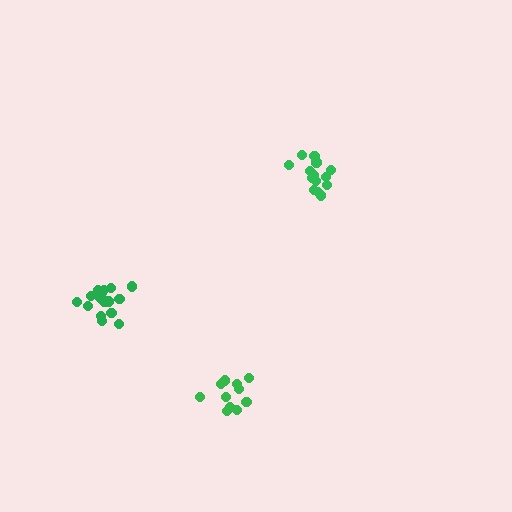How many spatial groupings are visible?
There are 3 spatial groupings.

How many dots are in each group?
Group 1: 14 dots, Group 2: 11 dots, Group 3: 17 dots (42 total).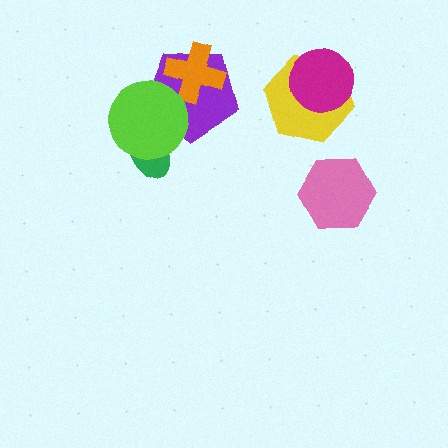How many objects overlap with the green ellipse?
1 object overlaps with the green ellipse.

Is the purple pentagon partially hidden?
Yes, it is partially covered by another shape.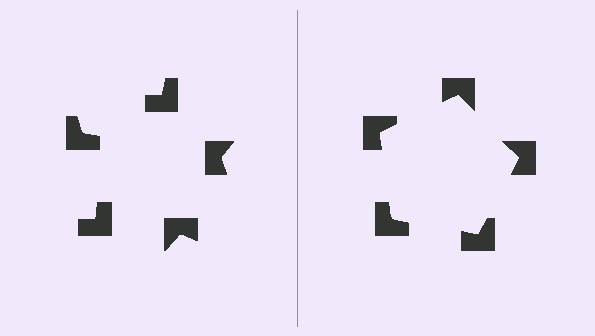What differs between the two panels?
The notched squares are positioned identically on both sides; only the wedge orientations differ. On the right they align to a pentagon; on the left they are misaligned.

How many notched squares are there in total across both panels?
10 — 5 on each side.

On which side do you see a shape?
An illusory pentagon appears on the right side. On the left side the wedge cuts are rotated, so no coherent shape forms.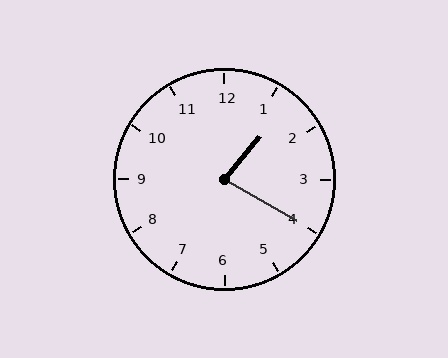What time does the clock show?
1:20.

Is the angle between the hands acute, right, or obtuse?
It is acute.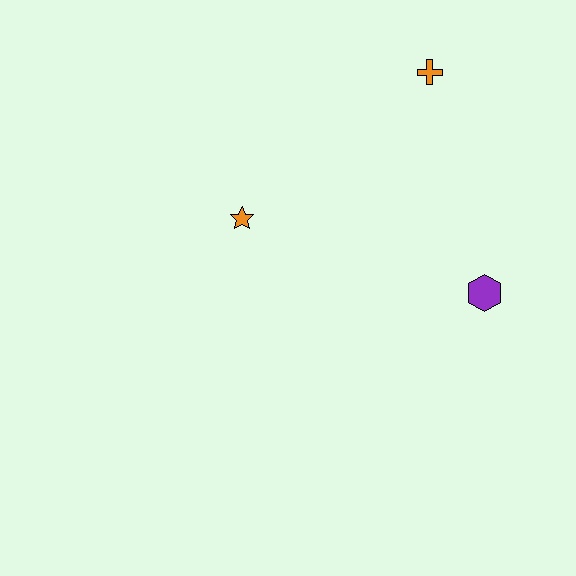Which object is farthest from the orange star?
The purple hexagon is farthest from the orange star.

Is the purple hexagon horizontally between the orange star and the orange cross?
No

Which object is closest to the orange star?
The orange cross is closest to the orange star.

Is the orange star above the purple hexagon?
Yes